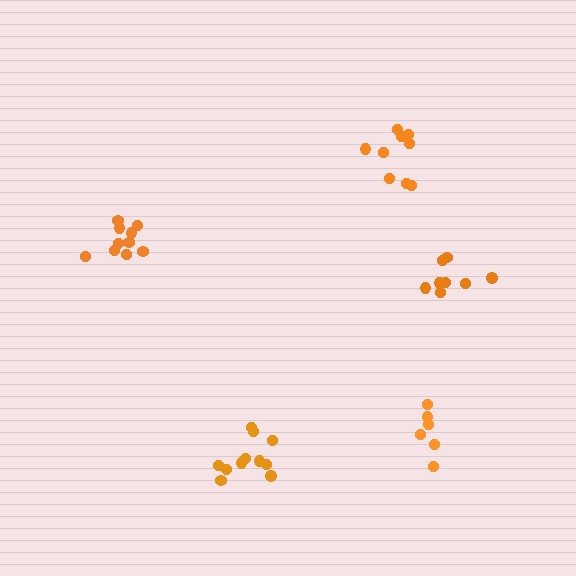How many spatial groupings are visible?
There are 5 spatial groupings.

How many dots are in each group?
Group 1: 9 dots, Group 2: 10 dots, Group 3: 6 dots, Group 4: 8 dots, Group 5: 11 dots (44 total).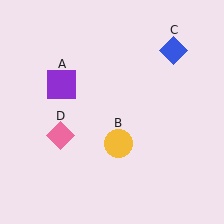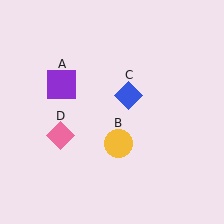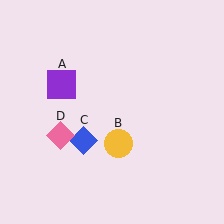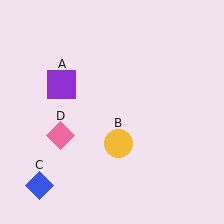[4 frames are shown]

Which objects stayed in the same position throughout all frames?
Purple square (object A) and yellow circle (object B) and pink diamond (object D) remained stationary.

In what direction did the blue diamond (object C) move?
The blue diamond (object C) moved down and to the left.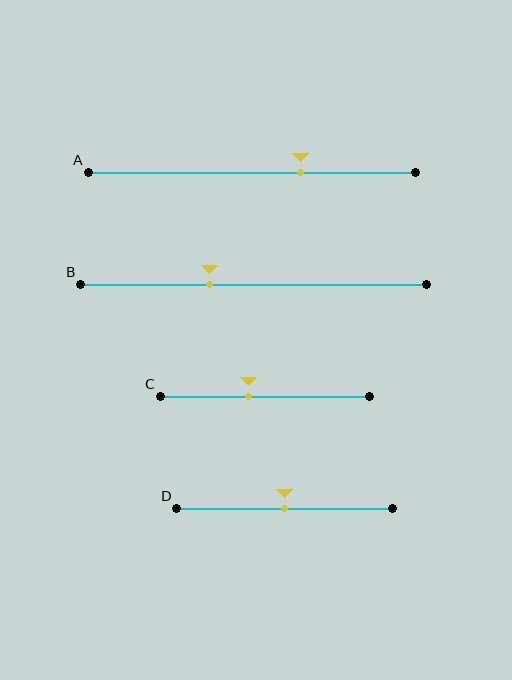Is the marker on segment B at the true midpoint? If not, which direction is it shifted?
No, the marker on segment B is shifted to the left by about 13% of the segment length.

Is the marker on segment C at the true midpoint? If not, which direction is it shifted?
No, the marker on segment C is shifted to the left by about 8% of the segment length.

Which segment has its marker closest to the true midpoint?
Segment D has its marker closest to the true midpoint.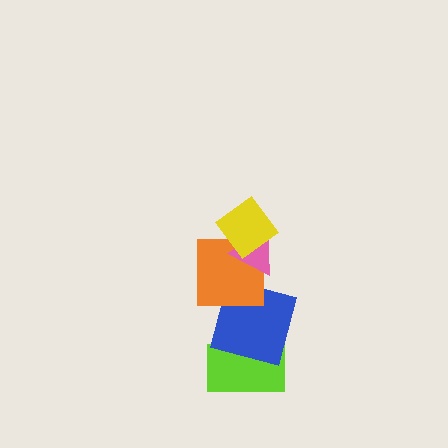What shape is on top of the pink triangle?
The yellow diamond is on top of the pink triangle.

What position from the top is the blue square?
The blue square is 4th from the top.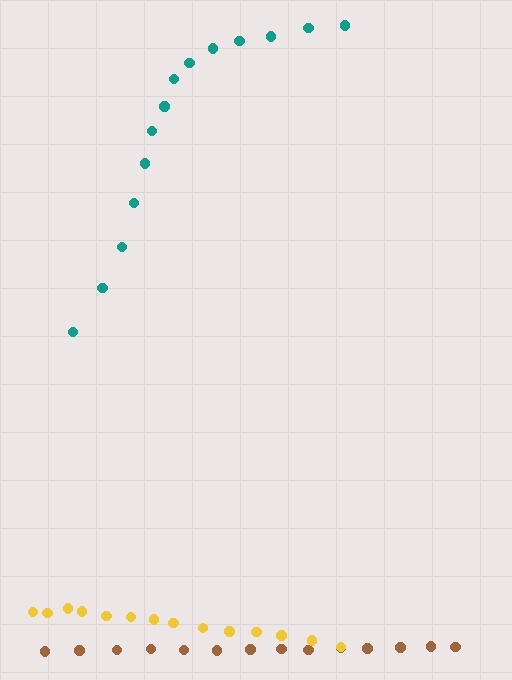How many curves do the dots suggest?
There are 3 distinct paths.